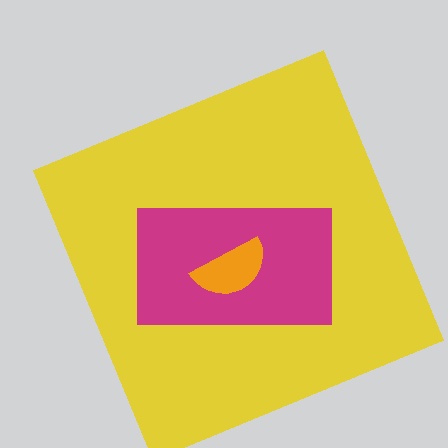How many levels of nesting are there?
3.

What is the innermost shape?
The orange semicircle.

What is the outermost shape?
The yellow square.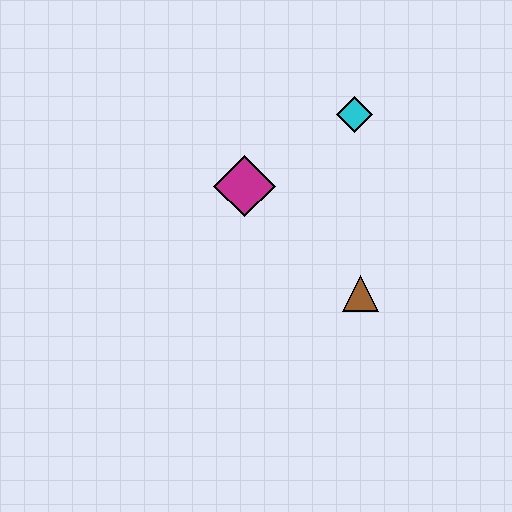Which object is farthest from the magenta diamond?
The brown triangle is farthest from the magenta diamond.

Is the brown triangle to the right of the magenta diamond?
Yes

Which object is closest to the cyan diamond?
The magenta diamond is closest to the cyan diamond.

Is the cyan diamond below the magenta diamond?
No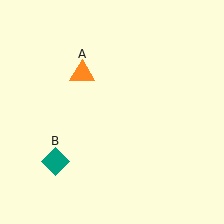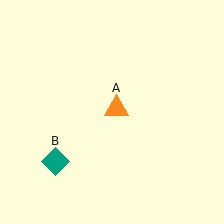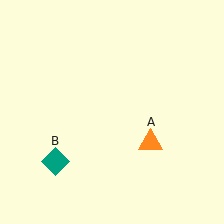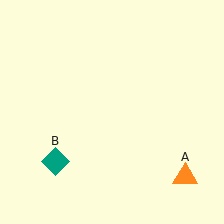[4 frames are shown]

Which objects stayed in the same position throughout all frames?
Teal diamond (object B) remained stationary.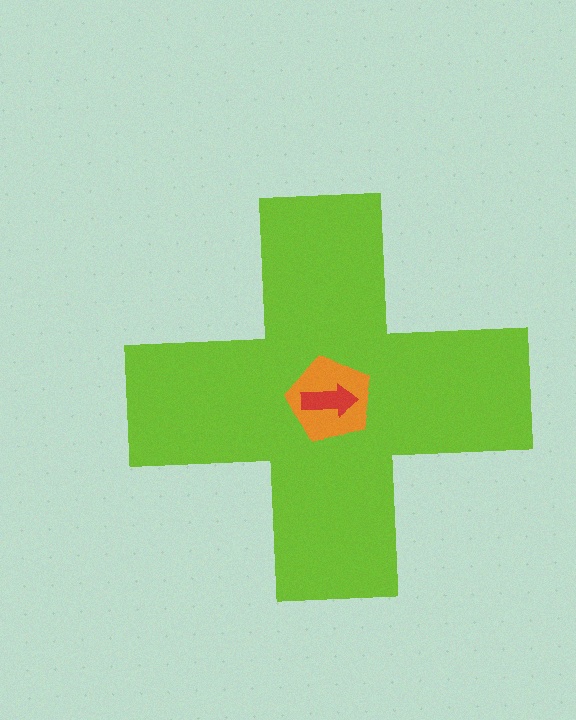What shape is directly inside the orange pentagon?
The red arrow.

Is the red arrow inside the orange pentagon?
Yes.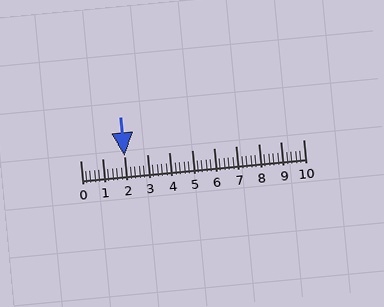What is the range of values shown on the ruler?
The ruler shows values from 0 to 10.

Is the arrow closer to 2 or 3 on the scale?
The arrow is closer to 2.